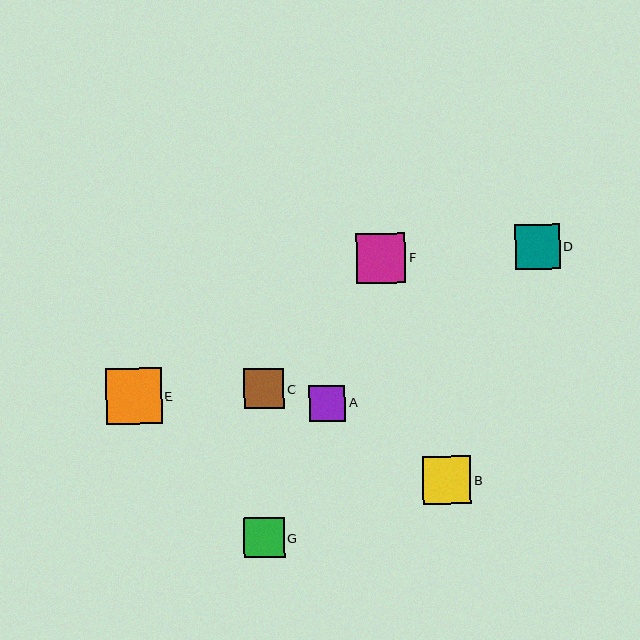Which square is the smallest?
Square A is the smallest with a size of approximately 36 pixels.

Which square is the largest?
Square E is the largest with a size of approximately 56 pixels.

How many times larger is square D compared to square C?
Square D is approximately 1.1 times the size of square C.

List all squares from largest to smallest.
From largest to smallest: E, F, B, D, C, G, A.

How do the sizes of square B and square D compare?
Square B and square D are approximately the same size.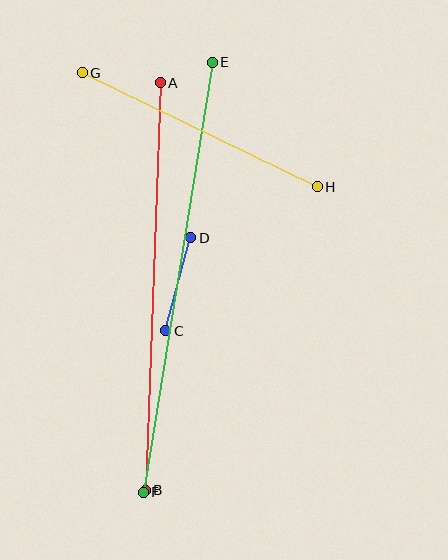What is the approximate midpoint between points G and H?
The midpoint is at approximately (200, 130) pixels.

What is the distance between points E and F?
The distance is approximately 435 pixels.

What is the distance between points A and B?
The distance is approximately 408 pixels.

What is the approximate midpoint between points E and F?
The midpoint is at approximately (178, 277) pixels.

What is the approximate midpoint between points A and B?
The midpoint is at approximately (153, 287) pixels.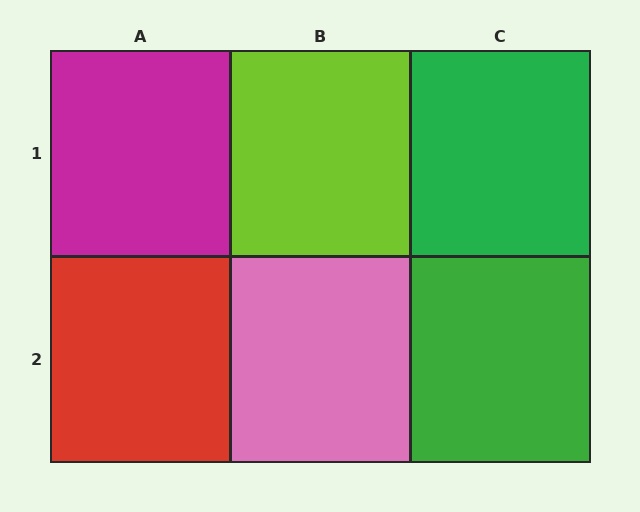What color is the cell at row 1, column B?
Lime.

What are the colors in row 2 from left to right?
Red, pink, green.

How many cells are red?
1 cell is red.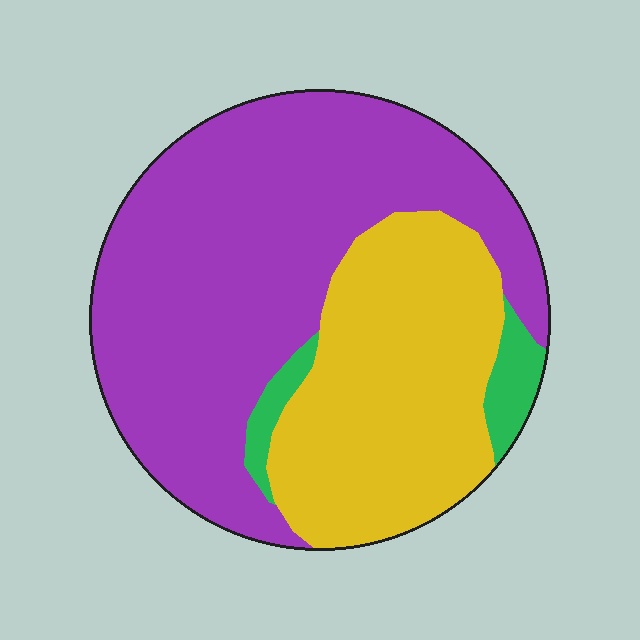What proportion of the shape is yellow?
Yellow covers about 35% of the shape.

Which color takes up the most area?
Purple, at roughly 60%.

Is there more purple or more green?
Purple.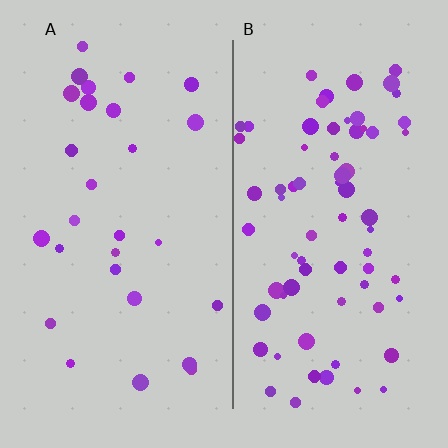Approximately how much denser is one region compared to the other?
Approximately 2.6× — region B over region A.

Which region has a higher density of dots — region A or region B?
B (the right).